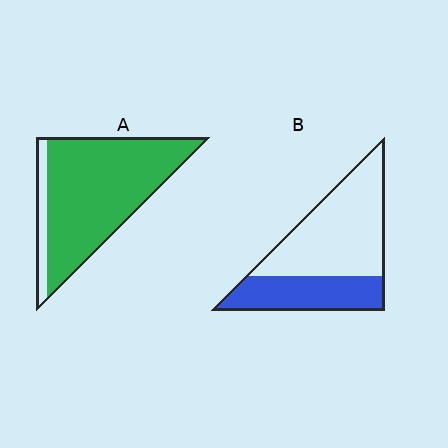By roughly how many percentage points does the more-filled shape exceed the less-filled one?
By roughly 50 percentage points (A over B).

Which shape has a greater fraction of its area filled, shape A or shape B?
Shape A.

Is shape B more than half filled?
No.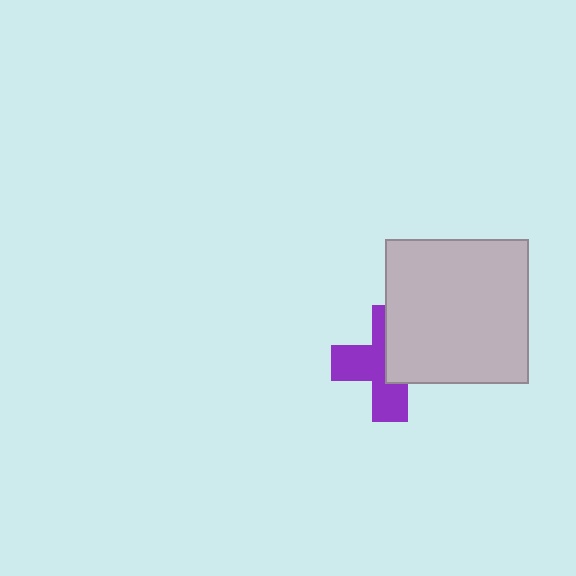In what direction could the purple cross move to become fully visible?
The purple cross could move left. That would shift it out from behind the light gray square entirely.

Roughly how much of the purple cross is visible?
About half of it is visible (roughly 55%).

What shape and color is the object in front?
The object in front is a light gray square.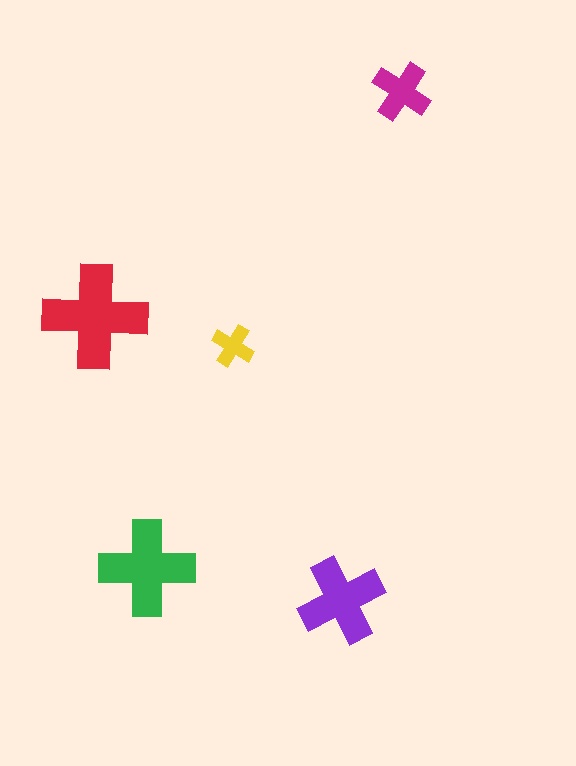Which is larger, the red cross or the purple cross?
The red one.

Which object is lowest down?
The purple cross is bottommost.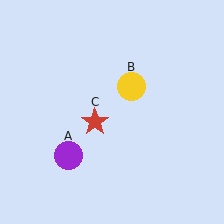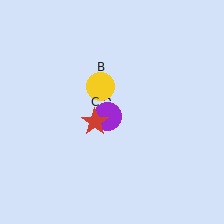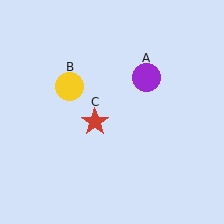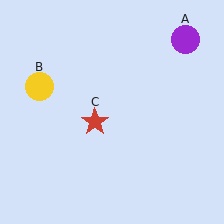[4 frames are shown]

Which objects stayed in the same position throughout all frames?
Red star (object C) remained stationary.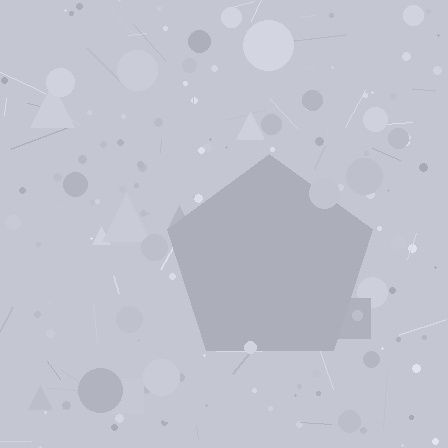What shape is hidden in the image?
A pentagon is hidden in the image.